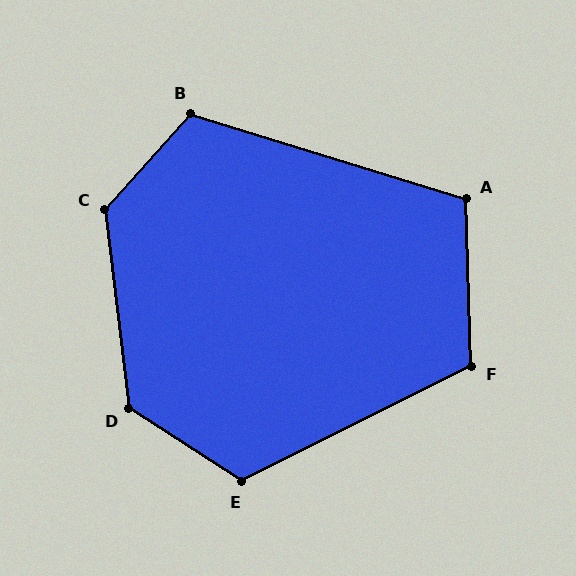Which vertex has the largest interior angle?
C, at approximately 131 degrees.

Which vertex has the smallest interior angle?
A, at approximately 109 degrees.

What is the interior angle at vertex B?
Approximately 115 degrees (obtuse).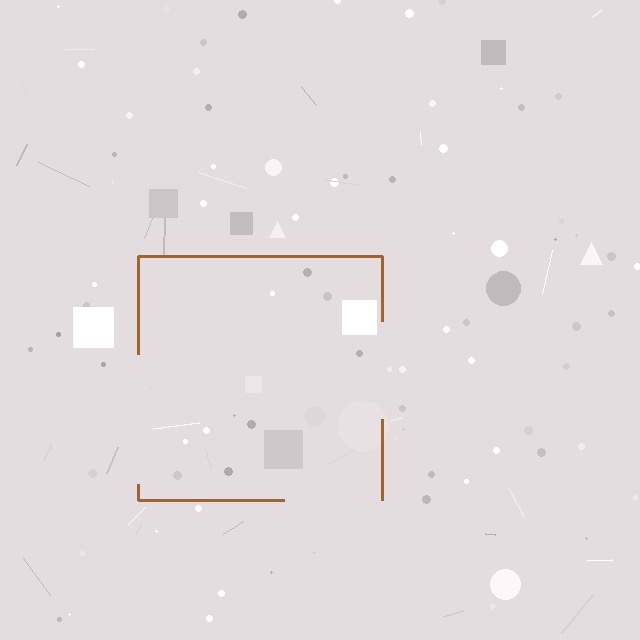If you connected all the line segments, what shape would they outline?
They would outline a square.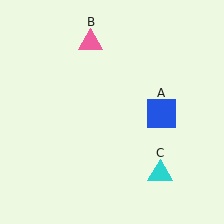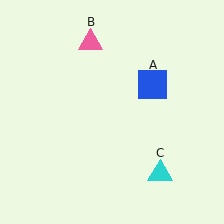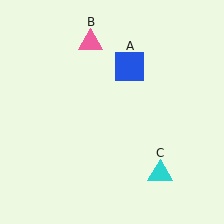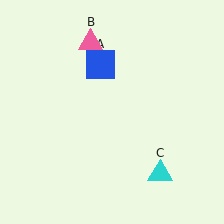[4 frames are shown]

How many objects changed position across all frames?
1 object changed position: blue square (object A).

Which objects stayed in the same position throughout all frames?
Pink triangle (object B) and cyan triangle (object C) remained stationary.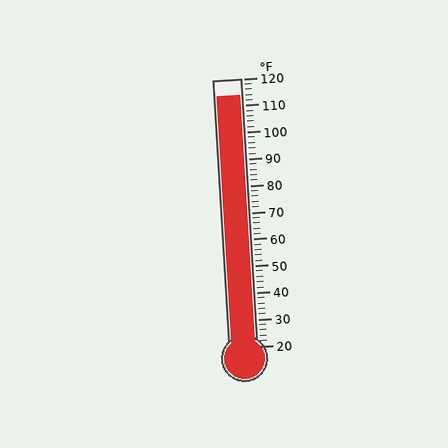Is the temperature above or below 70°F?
The temperature is above 70°F.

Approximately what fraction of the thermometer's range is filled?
The thermometer is filled to approximately 95% of its range.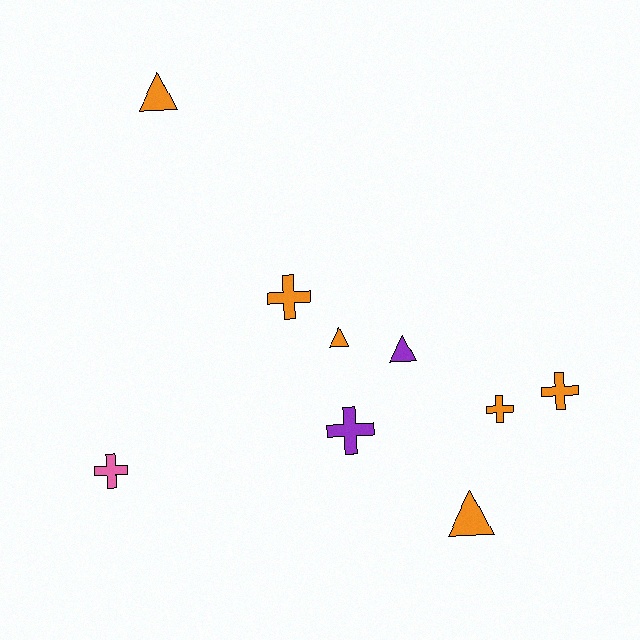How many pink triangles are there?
There are no pink triangles.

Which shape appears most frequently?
Cross, with 5 objects.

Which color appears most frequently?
Orange, with 6 objects.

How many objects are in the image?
There are 9 objects.